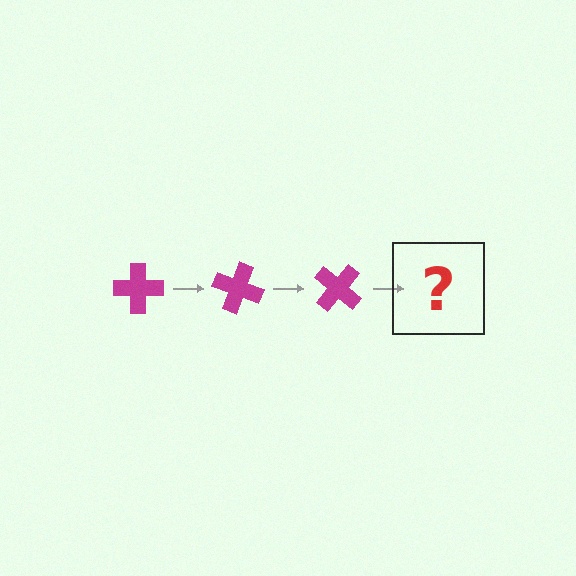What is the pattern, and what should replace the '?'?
The pattern is that the cross rotates 20 degrees each step. The '?' should be a magenta cross rotated 60 degrees.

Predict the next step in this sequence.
The next step is a magenta cross rotated 60 degrees.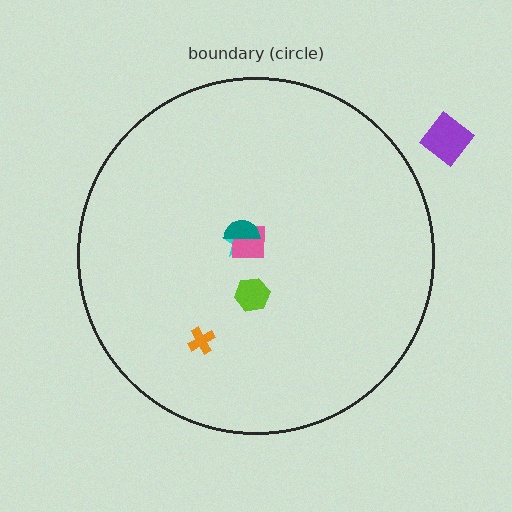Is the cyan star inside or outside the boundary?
Inside.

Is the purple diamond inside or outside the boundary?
Outside.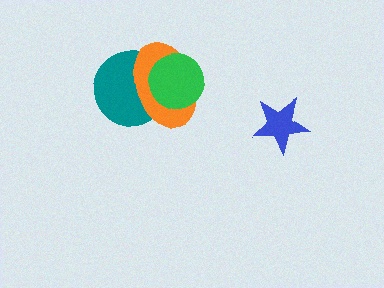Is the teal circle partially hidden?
Yes, it is partially covered by another shape.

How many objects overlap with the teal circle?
2 objects overlap with the teal circle.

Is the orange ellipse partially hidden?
Yes, it is partially covered by another shape.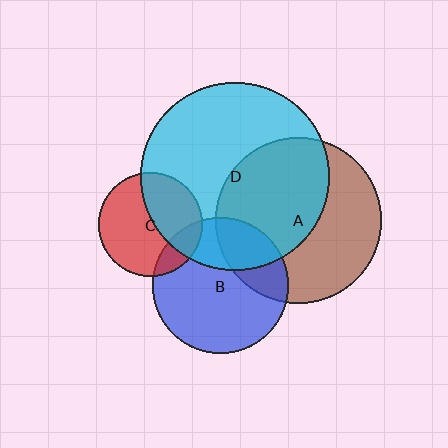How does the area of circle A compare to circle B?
Approximately 1.5 times.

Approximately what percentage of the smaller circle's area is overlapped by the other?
Approximately 55%.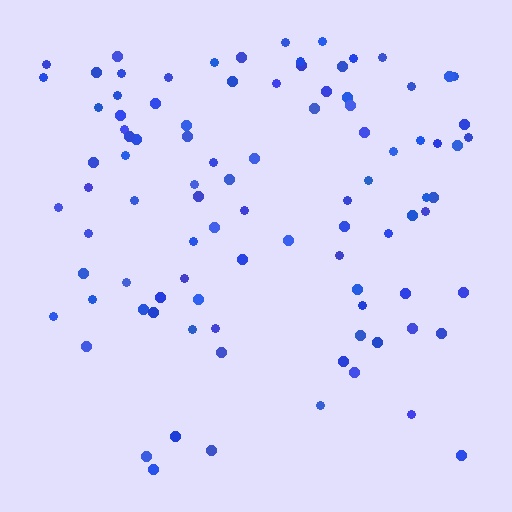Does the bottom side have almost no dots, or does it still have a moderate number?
Still a moderate number, just noticeably fewer than the top.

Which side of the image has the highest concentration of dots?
The top.